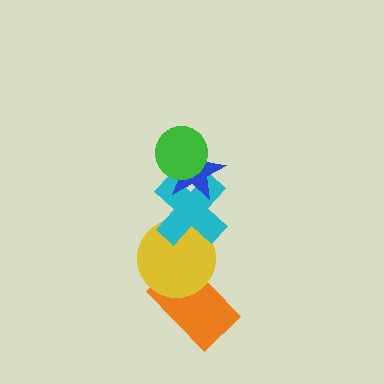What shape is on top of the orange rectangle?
The yellow circle is on top of the orange rectangle.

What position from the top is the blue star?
The blue star is 2nd from the top.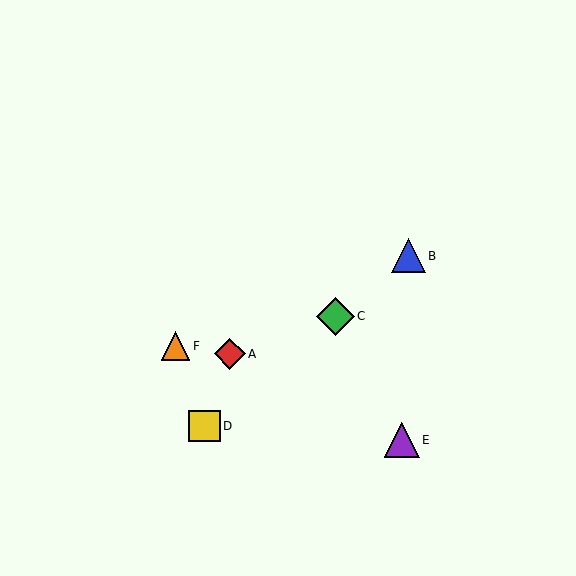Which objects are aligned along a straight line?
Objects B, C, D are aligned along a straight line.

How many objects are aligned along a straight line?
3 objects (B, C, D) are aligned along a straight line.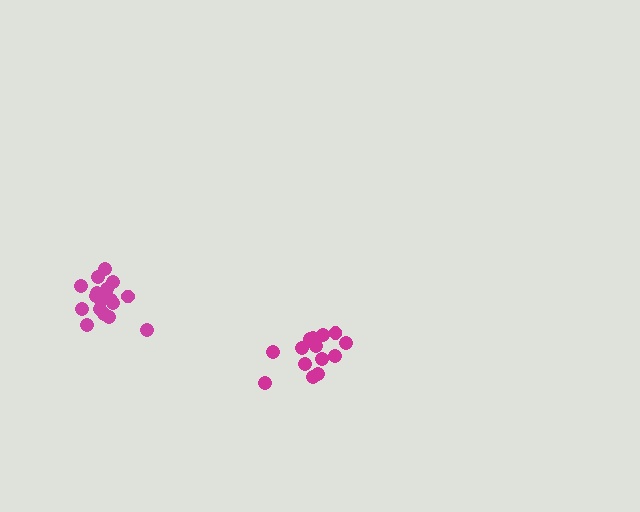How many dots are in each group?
Group 1: 17 dots, Group 2: 14 dots (31 total).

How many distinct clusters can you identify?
There are 2 distinct clusters.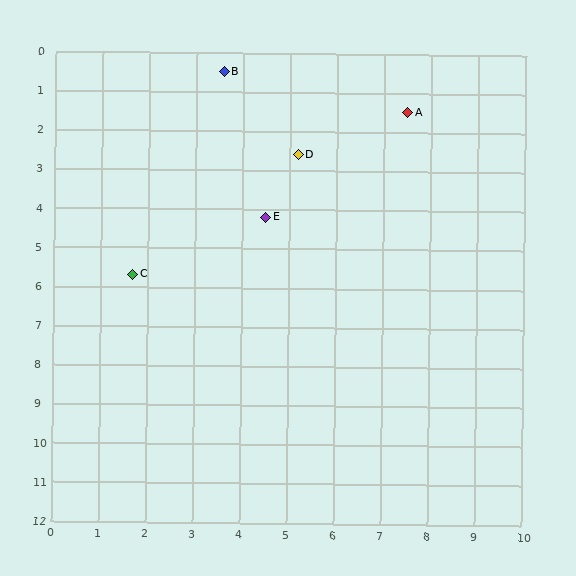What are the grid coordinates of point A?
Point A is at approximately (7.5, 1.5).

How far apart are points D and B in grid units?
Points D and B are about 2.6 grid units apart.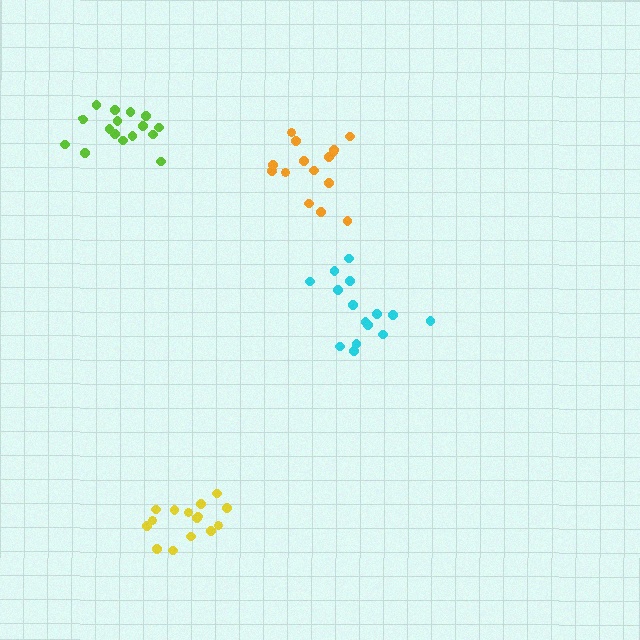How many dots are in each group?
Group 1: 15 dots, Group 2: 16 dots, Group 3: 15 dots, Group 4: 15 dots (61 total).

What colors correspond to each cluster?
The clusters are colored: yellow, lime, orange, cyan.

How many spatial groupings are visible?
There are 4 spatial groupings.